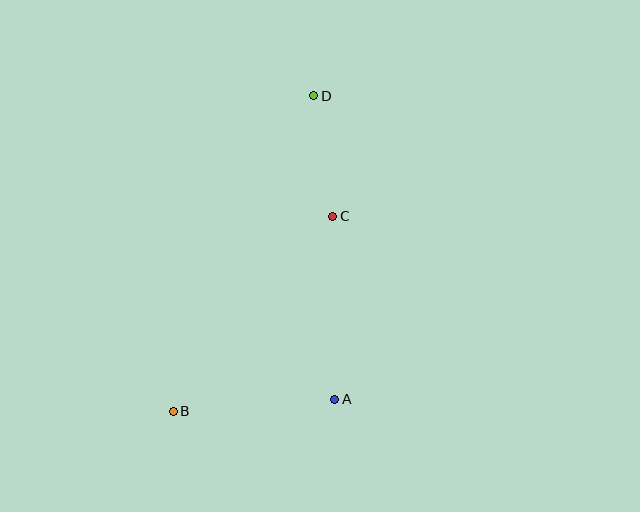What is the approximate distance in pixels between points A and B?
The distance between A and B is approximately 162 pixels.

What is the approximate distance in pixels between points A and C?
The distance between A and C is approximately 183 pixels.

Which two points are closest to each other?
Points C and D are closest to each other.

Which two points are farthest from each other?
Points B and D are farthest from each other.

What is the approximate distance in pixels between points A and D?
The distance between A and D is approximately 305 pixels.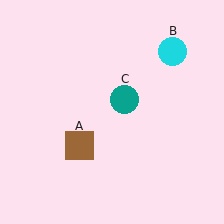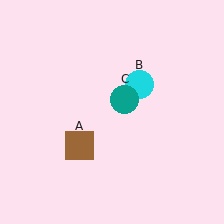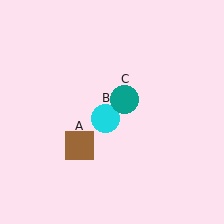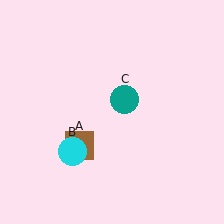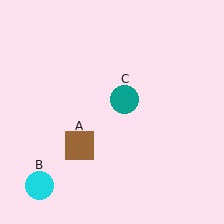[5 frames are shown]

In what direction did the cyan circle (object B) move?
The cyan circle (object B) moved down and to the left.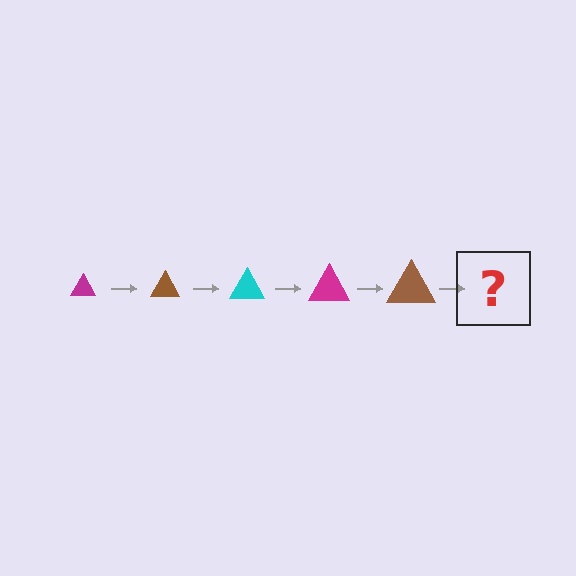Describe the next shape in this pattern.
It should be a cyan triangle, larger than the previous one.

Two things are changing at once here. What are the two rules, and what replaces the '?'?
The two rules are that the triangle grows larger each step and the color cycles through magenta, brown, and cyan. The '?' should be a cyan triangle, larger than the previous one.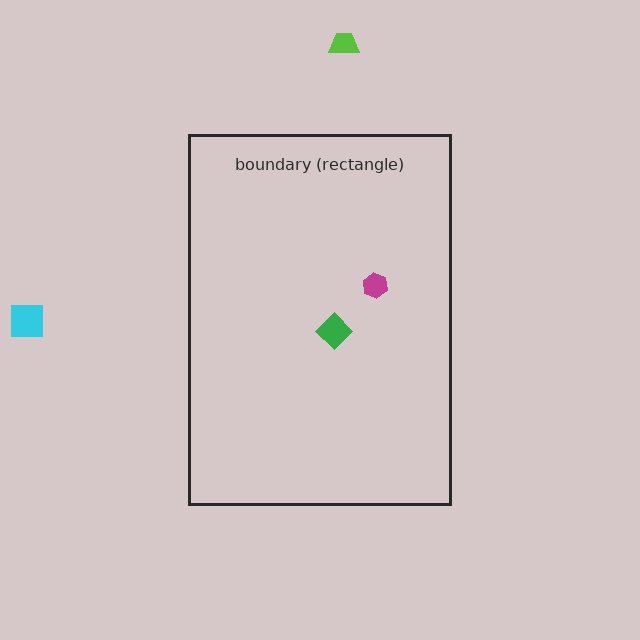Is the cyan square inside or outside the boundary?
Outside.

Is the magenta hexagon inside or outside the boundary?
Inside.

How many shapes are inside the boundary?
2 inside, 2 outside.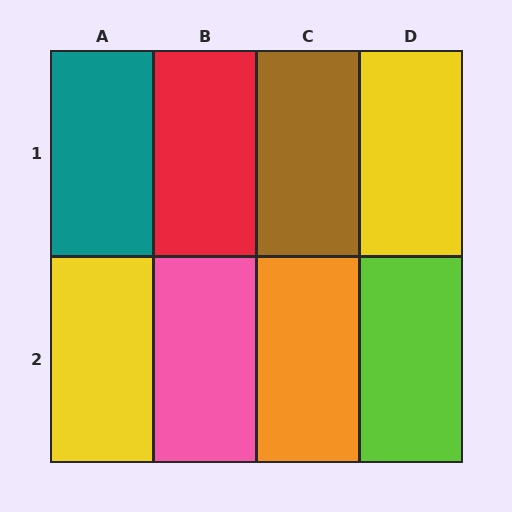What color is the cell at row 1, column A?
Teal.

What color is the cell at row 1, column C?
Brown.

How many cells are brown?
1 cell is brown.